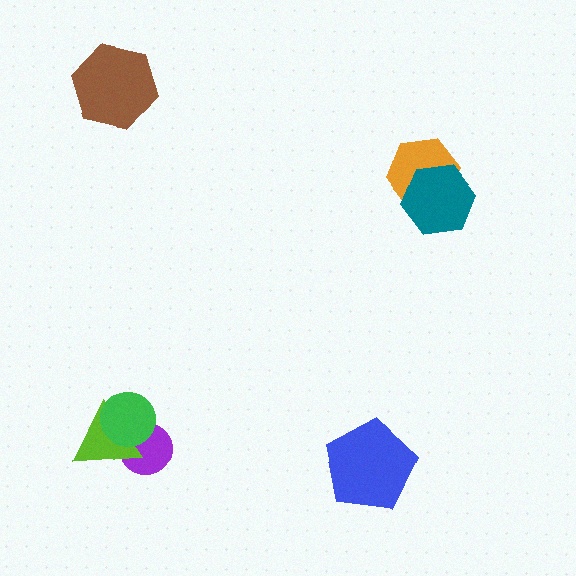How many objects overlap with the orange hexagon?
1 object overlaps with the orange hexagon.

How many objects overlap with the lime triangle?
2 objects overlap with the lime triangle.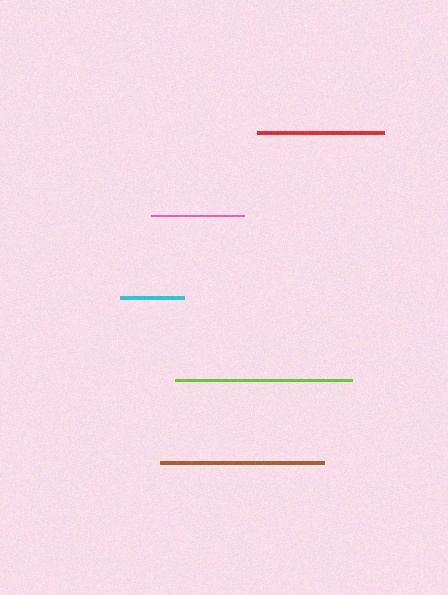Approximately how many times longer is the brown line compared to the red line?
The brown line is approximately 1.3 times the length of the red line.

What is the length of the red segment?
The red segment is approximately 126 pixels long.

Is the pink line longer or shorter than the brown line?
The brown line is longer than the pink line.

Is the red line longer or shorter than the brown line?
The brown line is longer than the red line.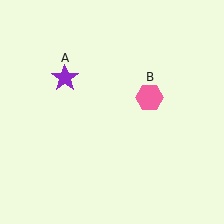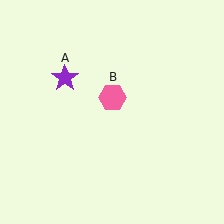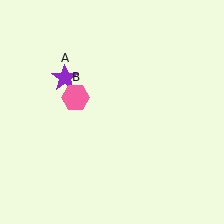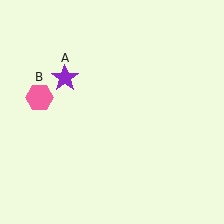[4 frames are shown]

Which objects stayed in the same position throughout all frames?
Purple star (object A) remained stationary.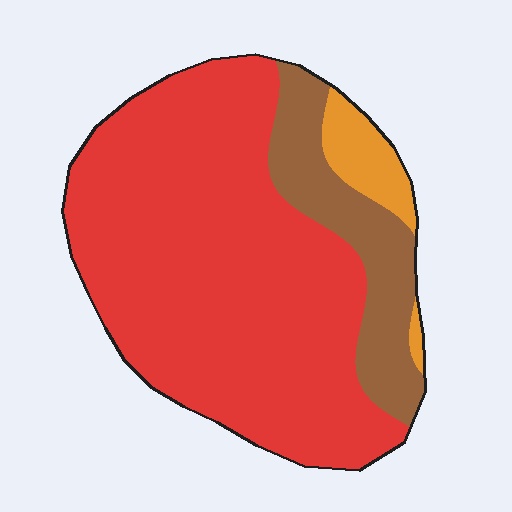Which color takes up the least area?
Orange, at roughly 5%.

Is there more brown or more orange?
Brown.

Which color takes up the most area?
Red, at roughly 75%.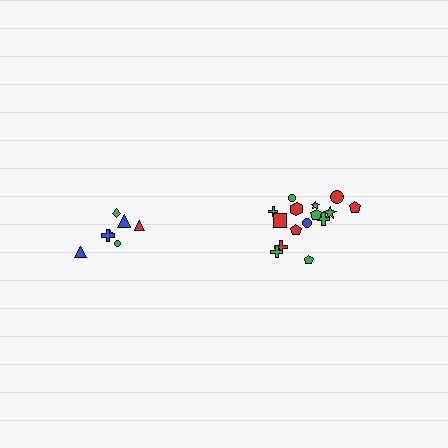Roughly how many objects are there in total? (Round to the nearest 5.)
Roughly 20 objects in total.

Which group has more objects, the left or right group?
The right group.